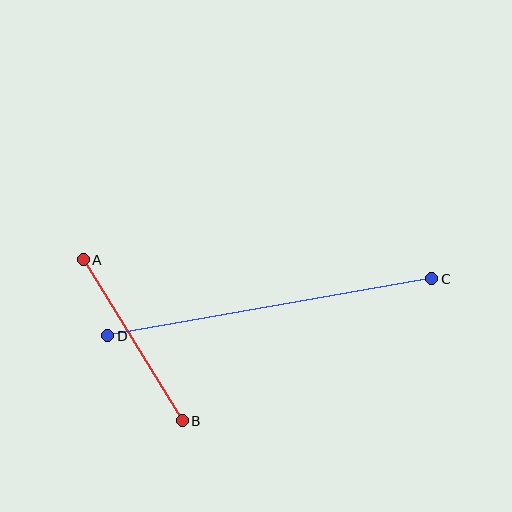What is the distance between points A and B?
The distance is approximately 189 pixels.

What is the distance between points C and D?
The distance is approximately 329 pixels.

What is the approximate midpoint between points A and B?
The midpoint is at approximately (133, 340) pixels.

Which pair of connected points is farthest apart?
Points C and D are farthest apart.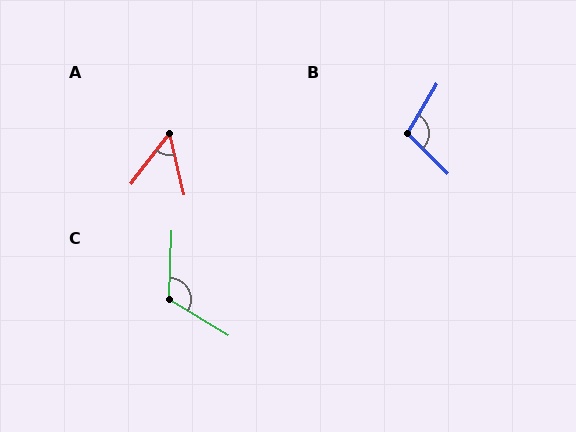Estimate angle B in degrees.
Approximately 104 degrees.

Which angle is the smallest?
A, at approximately 51 degrees.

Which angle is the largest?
C, at approximately 119 degrees.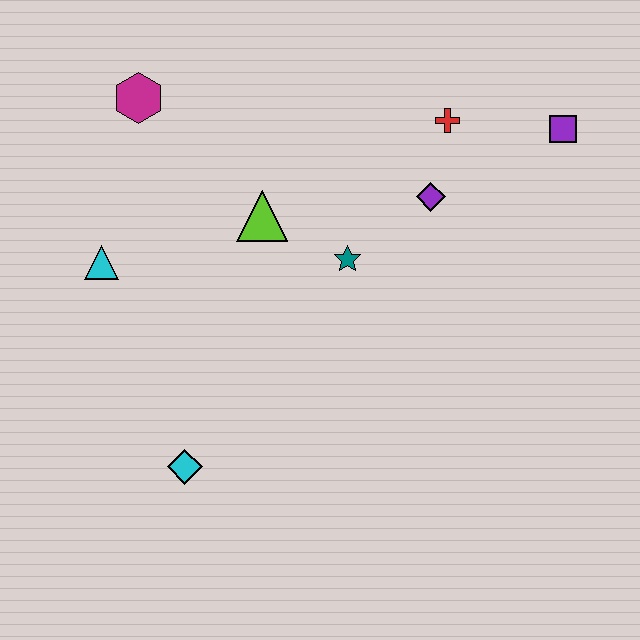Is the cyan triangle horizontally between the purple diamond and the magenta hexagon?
No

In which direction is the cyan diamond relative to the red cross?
The cyan diamond is below the red cross.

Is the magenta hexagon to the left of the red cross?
Yes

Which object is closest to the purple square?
The red cross is closest to the purple square.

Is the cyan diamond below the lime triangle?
Yes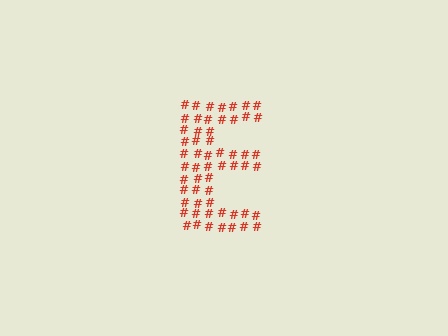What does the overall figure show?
The overall figure shows the letter E.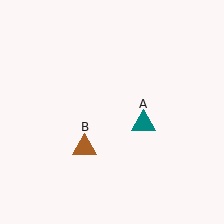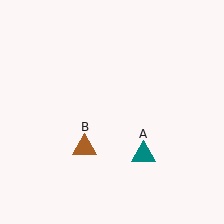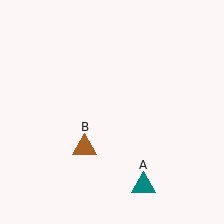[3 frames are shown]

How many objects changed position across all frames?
1 object changed position: teal triangle (object A).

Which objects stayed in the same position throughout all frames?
Brown triangle (object B) remained stationary.